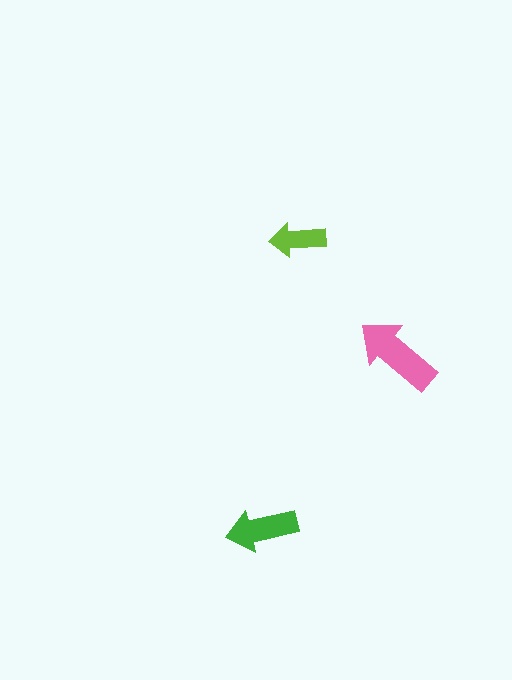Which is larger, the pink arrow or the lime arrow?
The pink one.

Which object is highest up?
The lime arrow is topmost.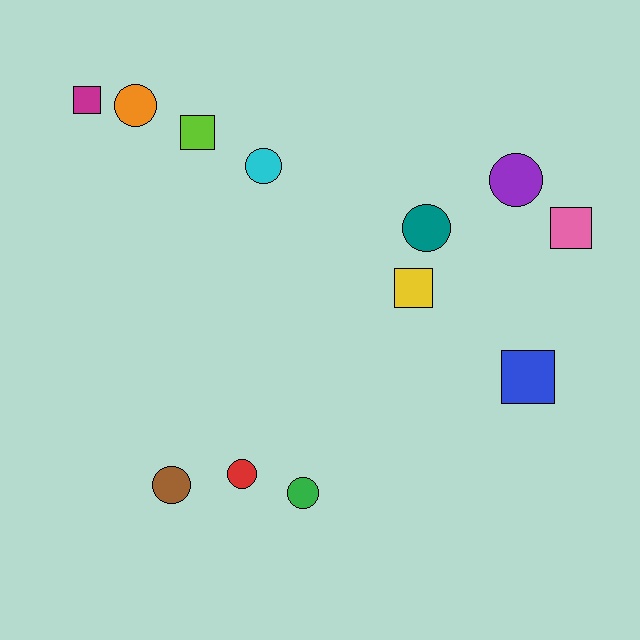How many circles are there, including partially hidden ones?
There are 7 circles.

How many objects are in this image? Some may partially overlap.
There are 12 objects.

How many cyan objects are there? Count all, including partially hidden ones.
There is 1 cyan object.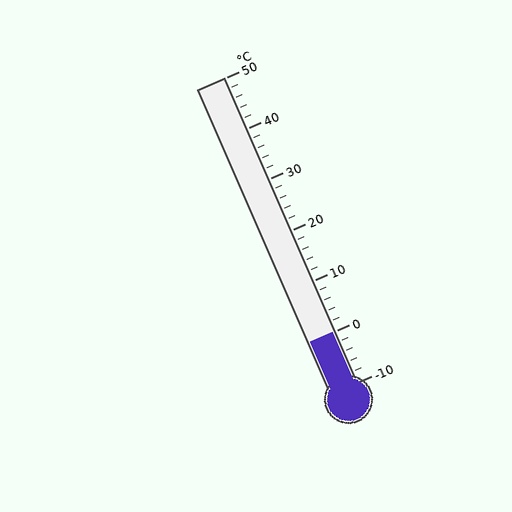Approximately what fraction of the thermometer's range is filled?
The thermometer is filled to approximately 15% of its range.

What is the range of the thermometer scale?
The thermometer scale ranges from -10°C to 50°C.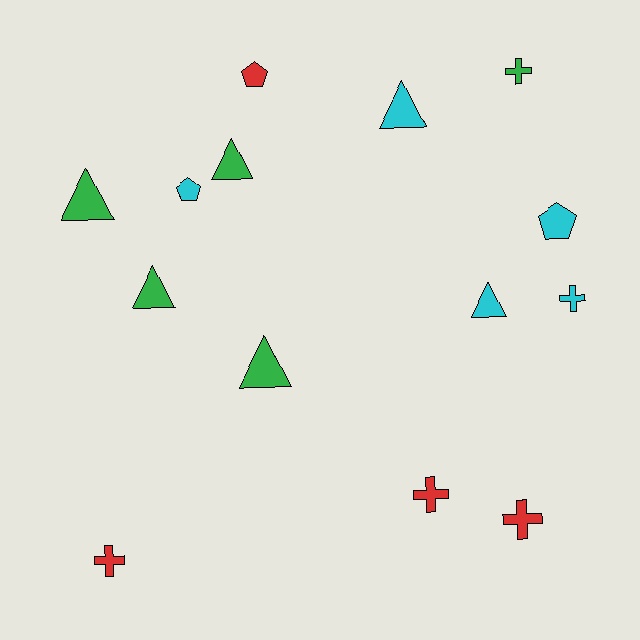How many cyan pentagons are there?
There are 2 cyan pentagons.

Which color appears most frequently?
Cyan, with 5 objects.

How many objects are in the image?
There are 14 objects.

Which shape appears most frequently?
Triangle, with 6 objects.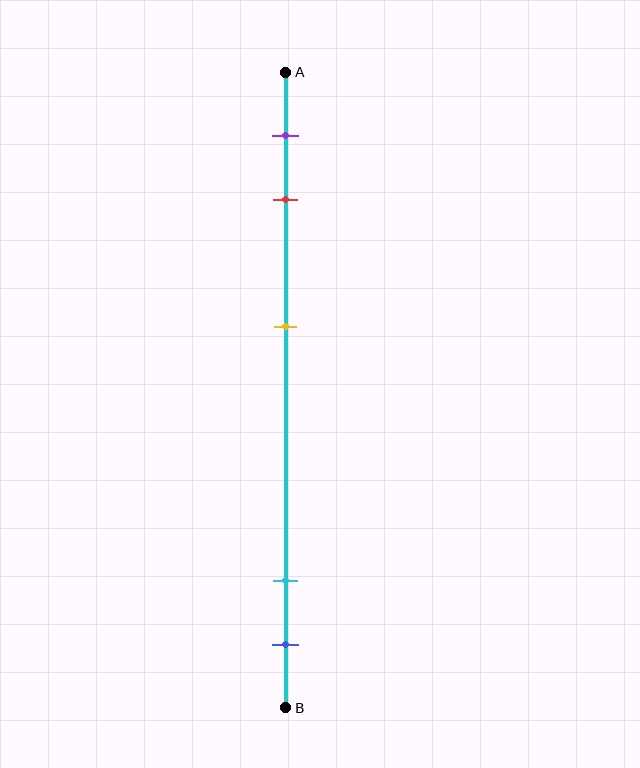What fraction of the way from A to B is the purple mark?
The purple mark is approximately 10% (0.1) of the way from A to B.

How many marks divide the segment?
There are 5 marks dividing the segment.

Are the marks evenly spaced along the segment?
No, the marks are not evenly spaced.